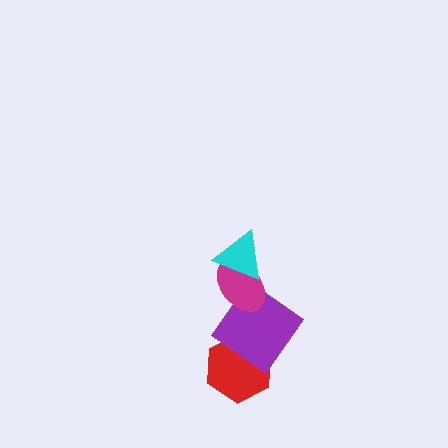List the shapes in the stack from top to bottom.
From top to bottom: the cyan triangle, the magenta ellipse, the purple diamond, the red hexagon.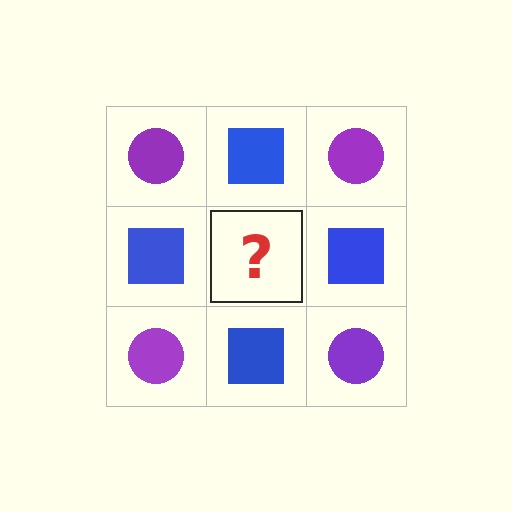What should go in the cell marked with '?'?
The missing cell should contain a purple circle.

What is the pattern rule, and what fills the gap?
The rule is that it alternates purple circle and blue square in a checkerboard pattern. The gap should be filled with a purple circle.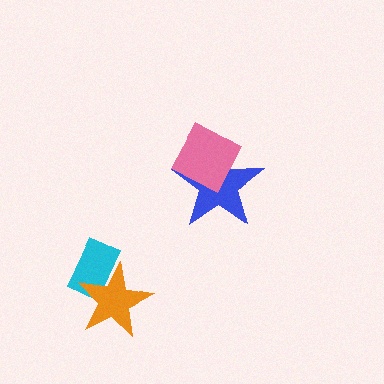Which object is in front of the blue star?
The pink square is in front of the blue star.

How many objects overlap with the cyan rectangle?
1 object overlaps with the cyan rectangle.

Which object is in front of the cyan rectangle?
The orange star is in front of the cyan rectangle.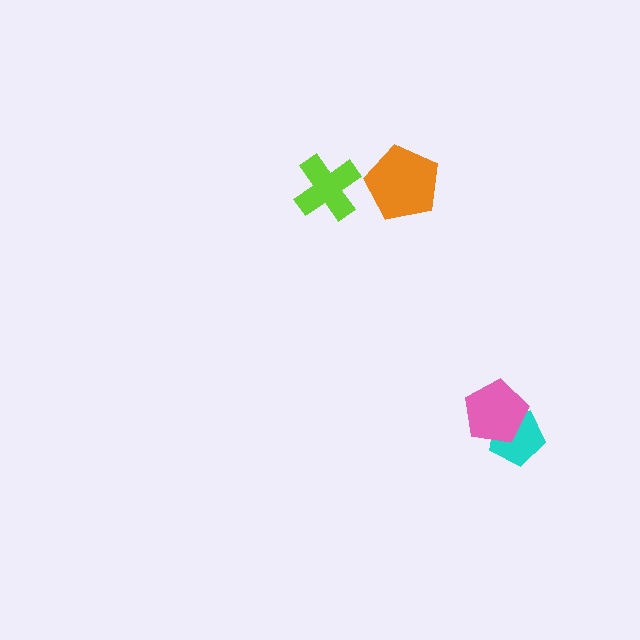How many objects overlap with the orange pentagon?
0 objects overlap with the orange pentagon.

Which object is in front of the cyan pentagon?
The pink pentagon is in front of the cyan pentagon.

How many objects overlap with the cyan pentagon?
1 object overlaps with the cyan pentagon.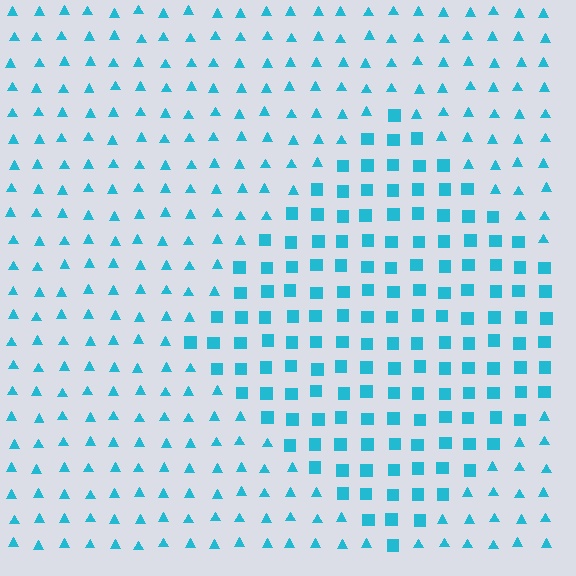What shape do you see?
I see a diamond.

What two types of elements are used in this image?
The image uses squares inside the diamond region and triangles outside it.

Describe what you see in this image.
The image is filled with small cyan elements arranged in a uniform grid. A diamond-shaped region contains squares, while the surrounding area contains triangles. The boundary is defined purely by the change in element shape.